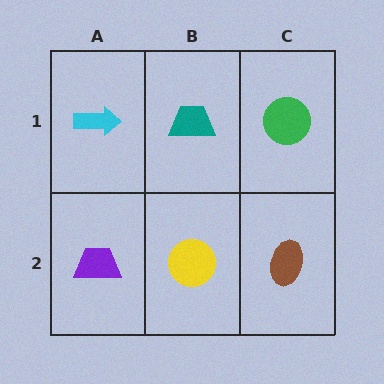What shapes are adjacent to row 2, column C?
A green circle (row 1, column C), a yellow circle (row 2, column B).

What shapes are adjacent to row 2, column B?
A teal trapezoid (row 1, column B), a purple trapezoid (row 2, column A), a brown ellipse (row 2, column C).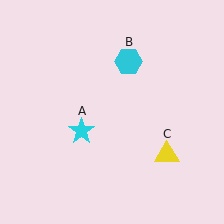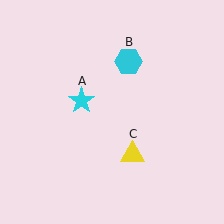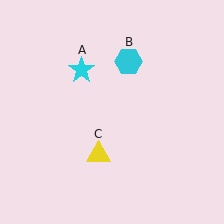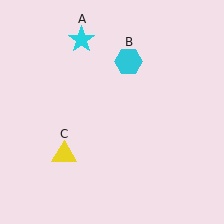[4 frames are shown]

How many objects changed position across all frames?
2 objects changed position: cyan star (object A), yellow triangle (object C).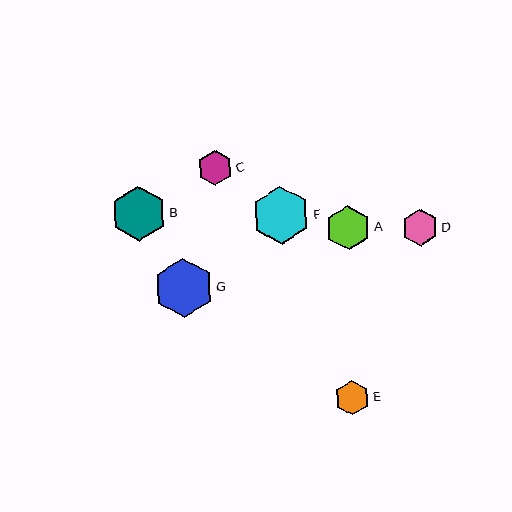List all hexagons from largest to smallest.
From largest to smallest: G, F, B, A, D, C, E.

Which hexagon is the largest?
Hexagon G is the largest with a size of approximately 59 pixels.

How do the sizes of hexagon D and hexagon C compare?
Hexagon D and hexagon C are approximately the same size.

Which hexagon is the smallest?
Hexagon E is the smallest with a size of approximately 34 pixels.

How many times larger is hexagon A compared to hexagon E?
Hexagon A is approximately 1.3 times the size of hexagon E.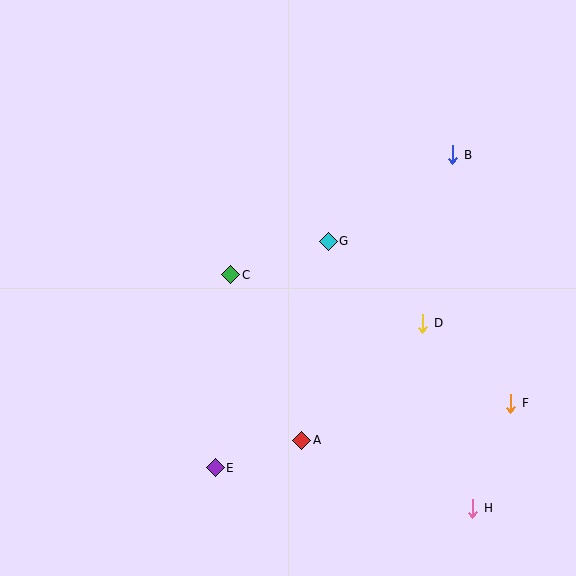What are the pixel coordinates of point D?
Point D is at (423, 323).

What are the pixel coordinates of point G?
Point G is at (328, 241).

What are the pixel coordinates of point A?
Point A is at (302, 440).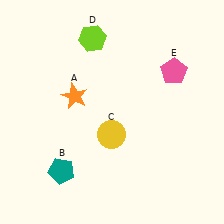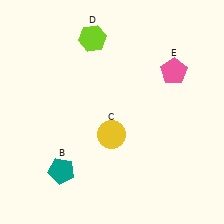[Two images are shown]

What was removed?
The orange star (A) was removed in Image 2.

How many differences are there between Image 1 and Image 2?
There is 1 difference between the two images.